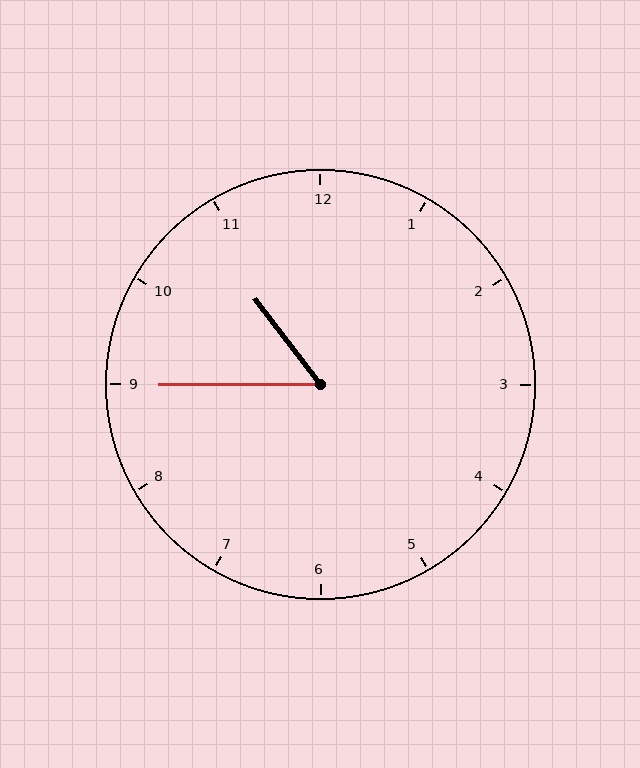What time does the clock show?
10:45.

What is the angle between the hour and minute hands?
Approximately 52 degrees.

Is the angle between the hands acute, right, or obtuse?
It is acute.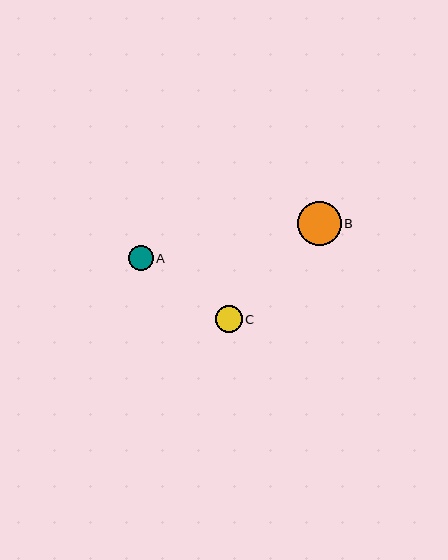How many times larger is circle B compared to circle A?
Circle B is approximately 1.8 times the size of circle A.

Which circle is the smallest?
Circle A is the smallest with a size of approximately 25 pixels.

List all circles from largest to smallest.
From largest to smallest: B, C, A.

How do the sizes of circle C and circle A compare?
Circle C and circle A are approximately the same size.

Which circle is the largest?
Circle B is the largest with a size of approximately 44 pixels.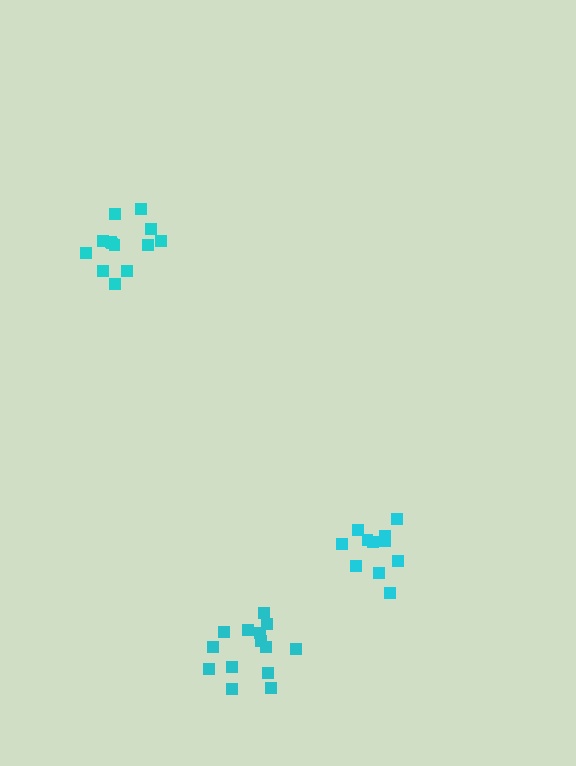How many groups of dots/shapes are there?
There are 3 groups.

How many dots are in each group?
Group 1: 13 dots, Group 2: 11 dots, Group 3: 14 dots (38 total).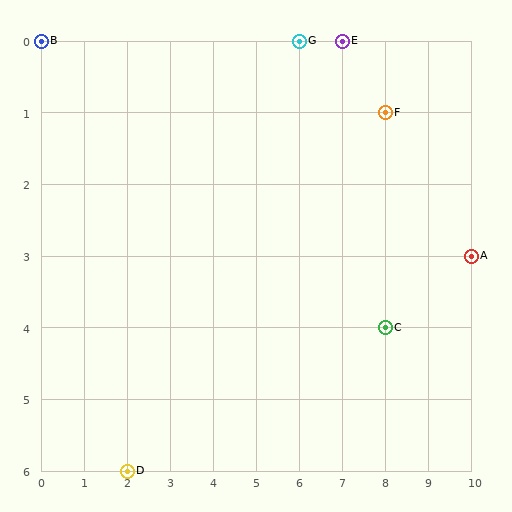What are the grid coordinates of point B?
Point B is at grid coordinates (0, 0).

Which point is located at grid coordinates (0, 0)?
Point B is at (0, 0).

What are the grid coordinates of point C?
Point C is at grid coordinates (8, 4).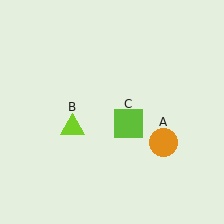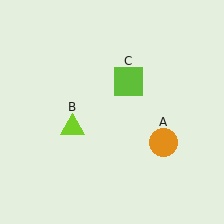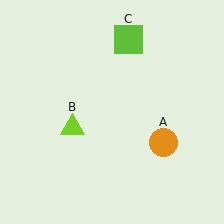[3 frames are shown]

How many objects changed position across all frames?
1 object changed position: lime square (object C).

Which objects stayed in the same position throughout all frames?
Orange circle (object A) and lime triangle (object B) remained stationary.